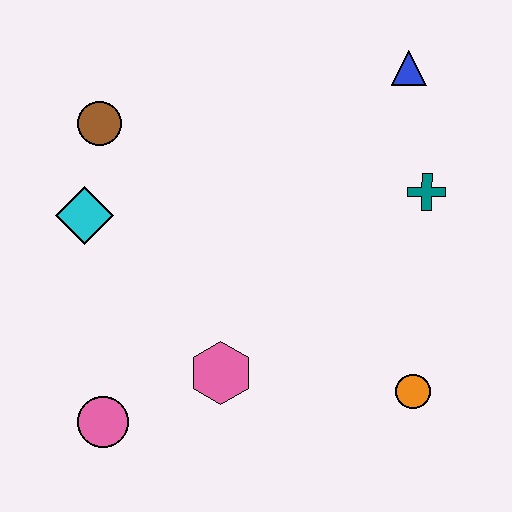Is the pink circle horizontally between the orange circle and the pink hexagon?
No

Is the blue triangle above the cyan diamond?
Yes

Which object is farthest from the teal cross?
The pink circle is farthest from the teal cross.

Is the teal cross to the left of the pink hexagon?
No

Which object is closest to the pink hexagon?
The pink circle is closest to the pink hexagon.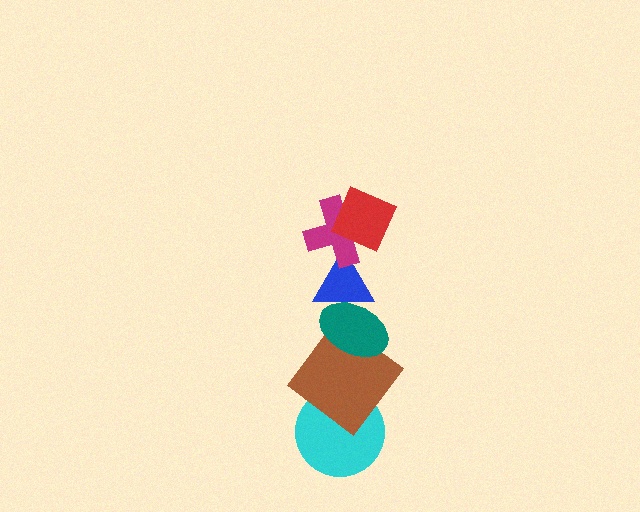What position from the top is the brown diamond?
The brown diamond is 5th from the top.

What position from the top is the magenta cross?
The magenta cross is 2nd from the top.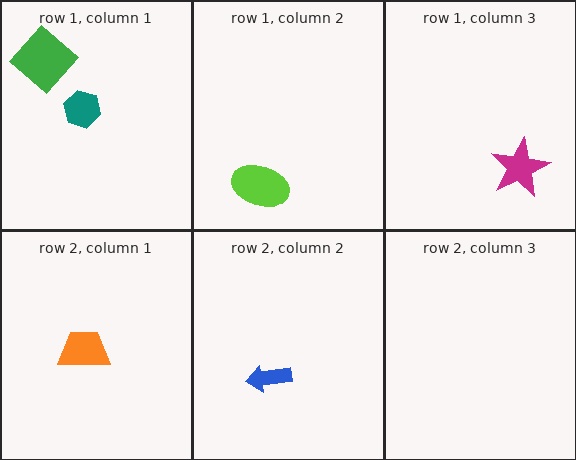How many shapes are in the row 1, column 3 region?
1.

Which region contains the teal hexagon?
The row 1, column 1 region.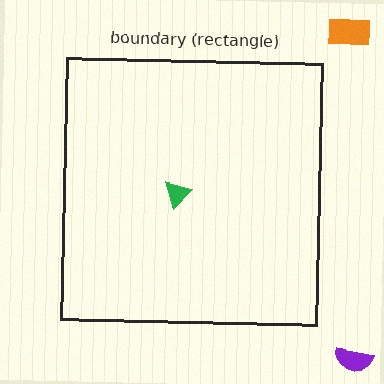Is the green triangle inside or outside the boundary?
Inside.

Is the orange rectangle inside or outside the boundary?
Outside.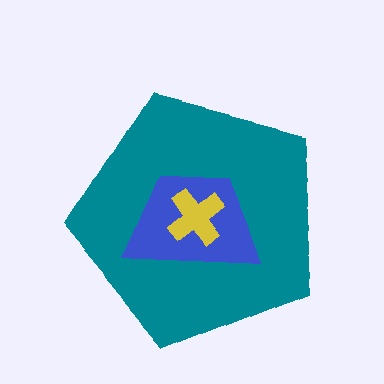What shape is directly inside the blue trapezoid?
The yellow cross.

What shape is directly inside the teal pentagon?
The blue trapezoid.